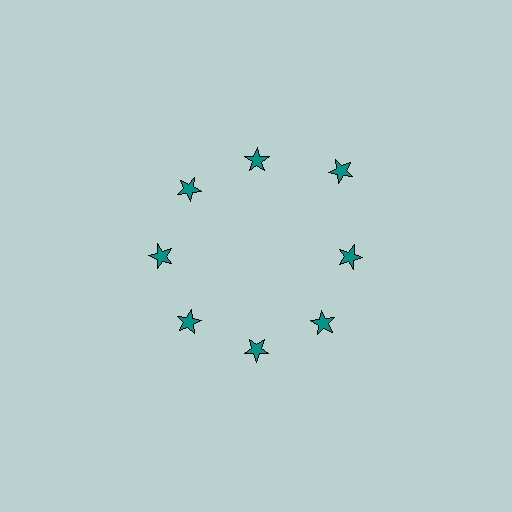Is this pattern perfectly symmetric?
No. The 8 teal stars are arranged in a ring, but one element near the 2 o'clock position is pushed outward from the center, breaking the 8-fold rotational symmetry.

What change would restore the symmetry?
The symmetry would be restored by moving it inward, back onto the ring so that all 8 stars sit at equal angles and equal distance from the center.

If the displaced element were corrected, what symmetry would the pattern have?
It would have 8-fold rotational symmetry — the pattern would map onto itself every 45 degrees.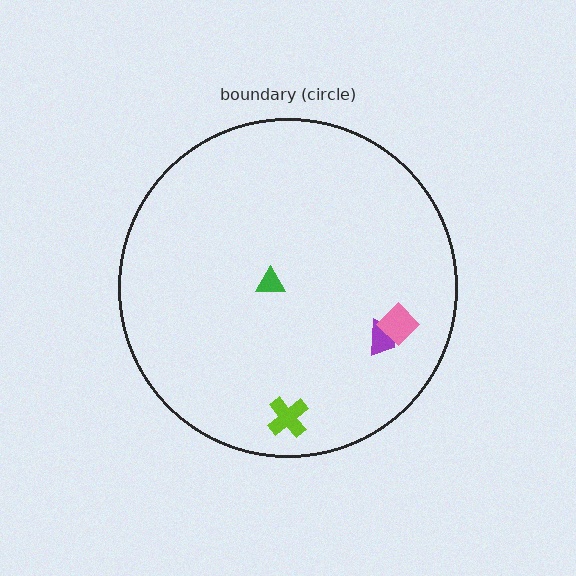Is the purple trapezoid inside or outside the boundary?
Inside.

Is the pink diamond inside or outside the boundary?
Inside.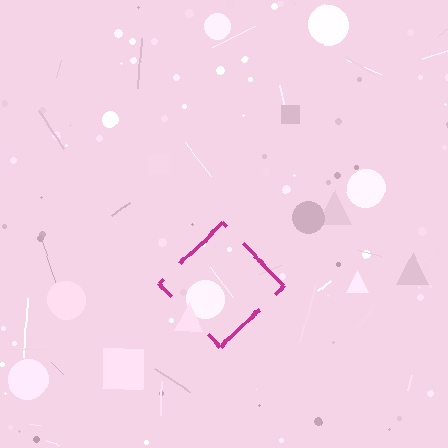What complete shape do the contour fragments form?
The contour fragments form a diamond.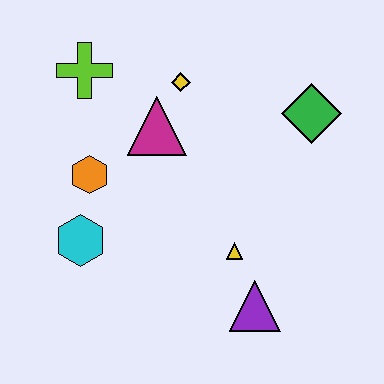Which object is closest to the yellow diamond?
The magenta triangle is closest to the yellow diamond.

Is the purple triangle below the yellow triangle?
Yes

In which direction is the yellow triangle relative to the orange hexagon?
The yellow triangle is to the right of the orange hexagon.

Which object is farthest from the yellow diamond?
The purple triangle is farthest from the yellow diamond.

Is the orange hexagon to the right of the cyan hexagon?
Yes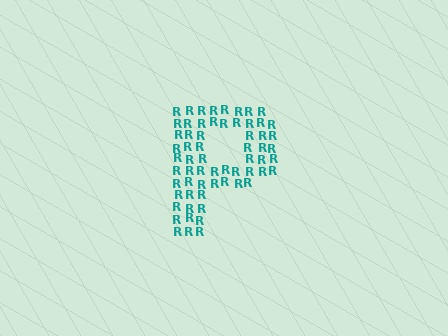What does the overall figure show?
The overall figure shows the letter P.